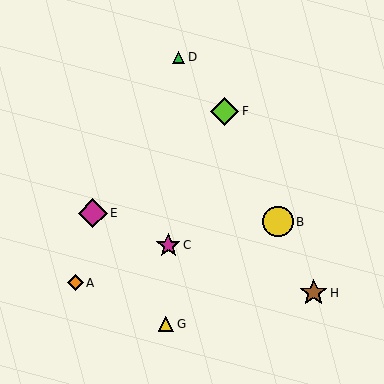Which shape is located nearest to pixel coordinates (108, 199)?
The magenta diamond (labeled E) at (93, 213) is nearest to that location.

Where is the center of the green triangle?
The center of the green triangle is at (178, 57).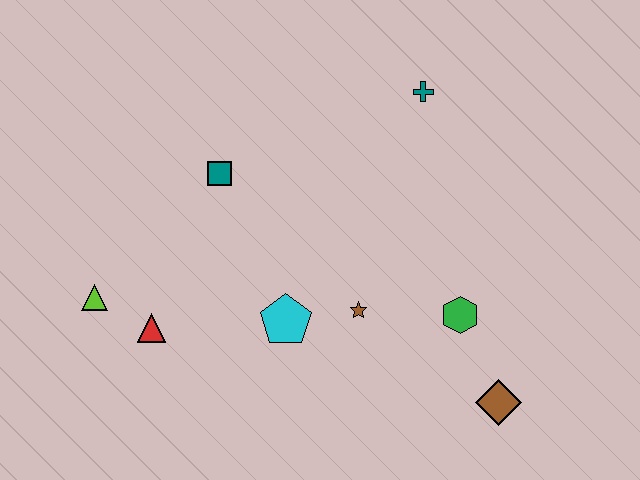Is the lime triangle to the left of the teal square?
Yes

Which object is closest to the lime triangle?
The red triangle is closest to the lime triangle.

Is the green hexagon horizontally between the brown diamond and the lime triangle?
Yes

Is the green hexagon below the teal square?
Yes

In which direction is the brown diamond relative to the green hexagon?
The brown diamond is below the green hexagon.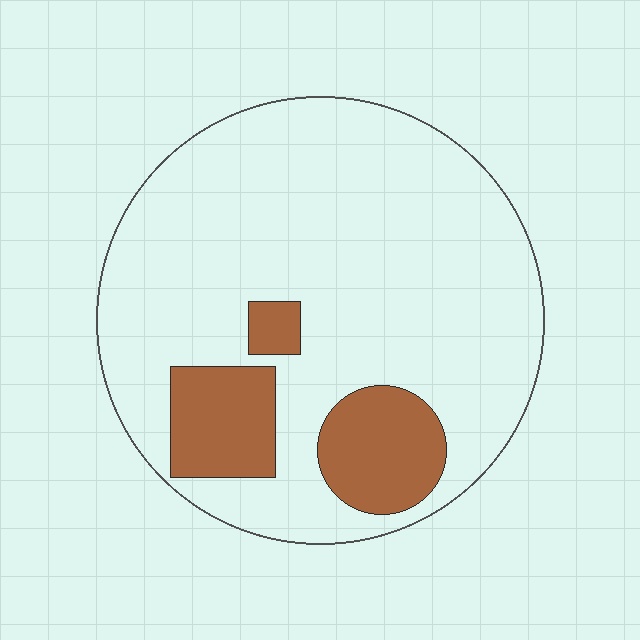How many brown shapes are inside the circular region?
3.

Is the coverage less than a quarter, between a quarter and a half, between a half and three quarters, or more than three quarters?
Less than a quarter.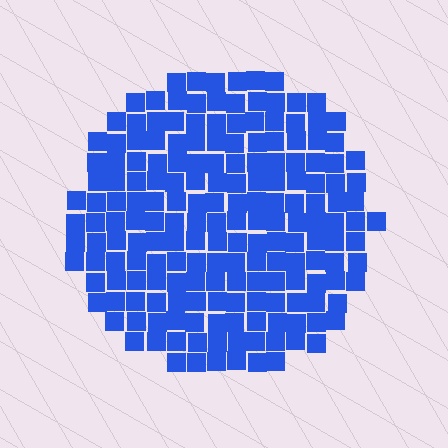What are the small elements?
The small elements are squares.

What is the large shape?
The large shape is a circle.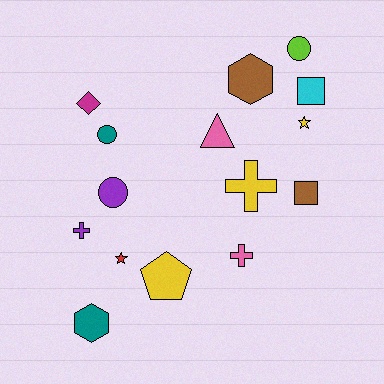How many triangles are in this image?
There is 1 triangle.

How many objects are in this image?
There are 15 objects.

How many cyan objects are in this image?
There is 1 cyan object.